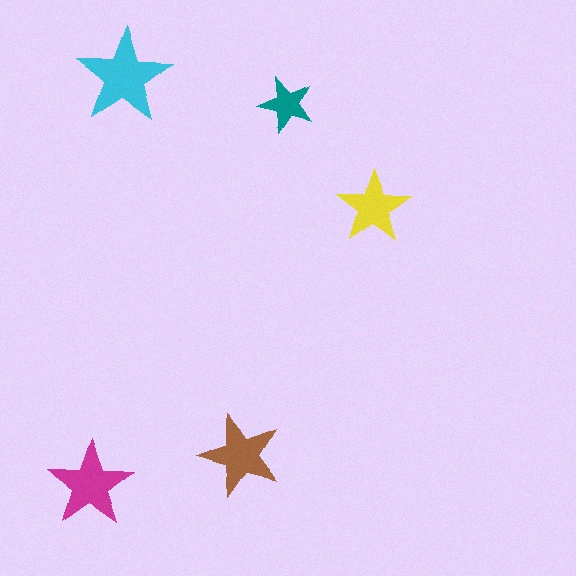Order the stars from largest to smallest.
the cyan one, the magenta one, the brown one, the yellow one, the teal one.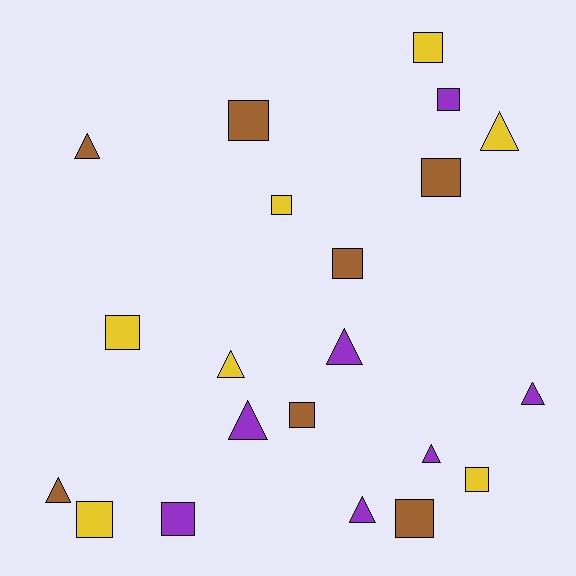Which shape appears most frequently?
Square, with 12 objects.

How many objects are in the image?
There are 21 objects.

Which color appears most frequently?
Brown, with 7 objects.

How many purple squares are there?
There are 2 purple squares.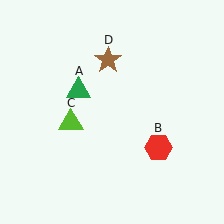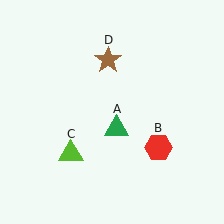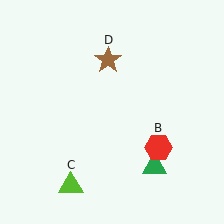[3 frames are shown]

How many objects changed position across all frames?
2 objects changed position: green triangle (object A), lime triangle (object C).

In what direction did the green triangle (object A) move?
The green triangle (object A) moved down and to the right.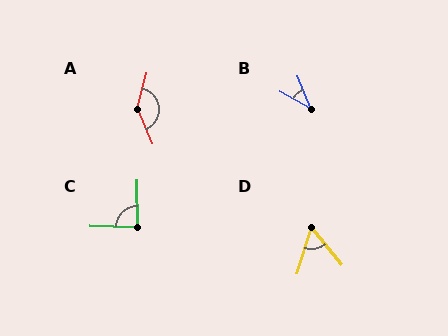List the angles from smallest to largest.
B (37°), D (58°), C (88°), A (142°).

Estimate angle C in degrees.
Approximately 88 degrees.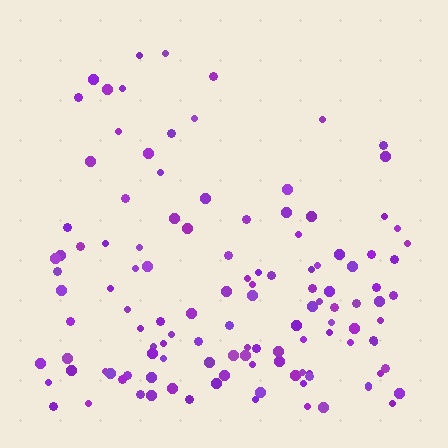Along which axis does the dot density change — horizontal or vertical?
Vertical.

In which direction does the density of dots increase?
From top to bottom, with the bottom side densest.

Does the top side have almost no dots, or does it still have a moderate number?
Still a moderate number, just noticeably fewer than the bottom.